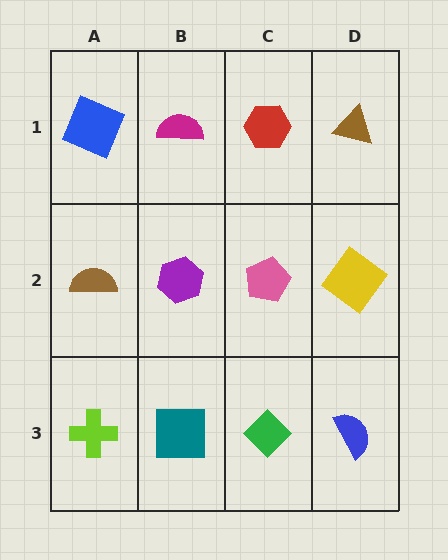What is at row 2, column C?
A pink pentagon.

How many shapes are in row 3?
4 shapes.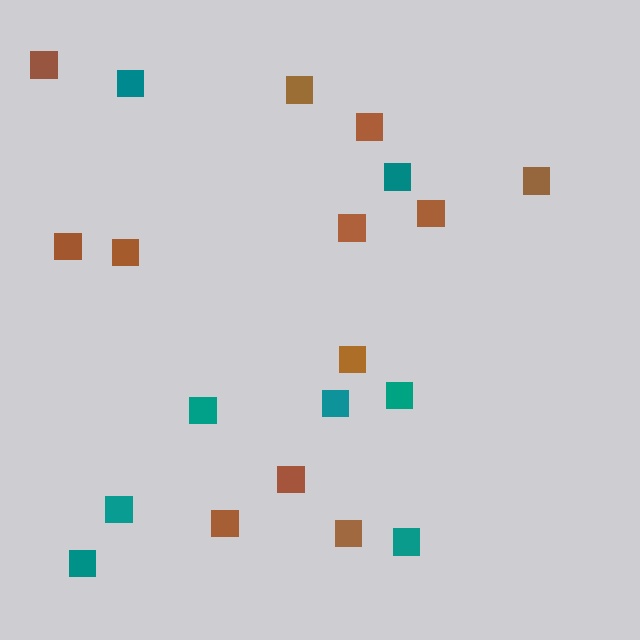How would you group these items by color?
There are 2 groups: one group of brown squares (12) and one group of teal squares (8).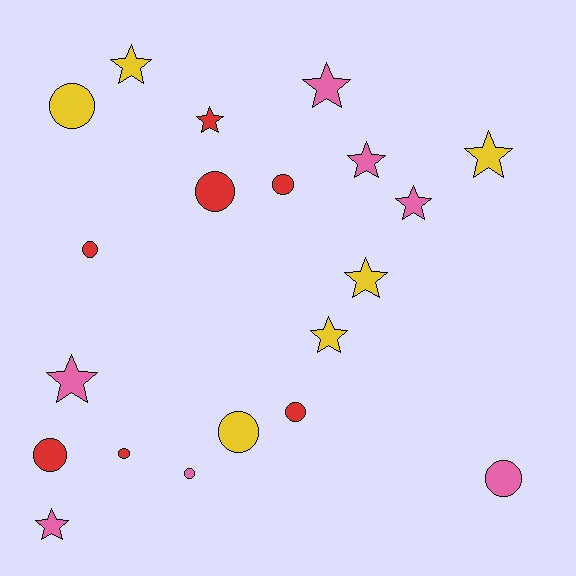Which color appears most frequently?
Pink, with 7 objects.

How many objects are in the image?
There are 20 objects.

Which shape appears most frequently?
Circle, with 10 objects.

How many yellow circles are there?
There are 2 yellow circles.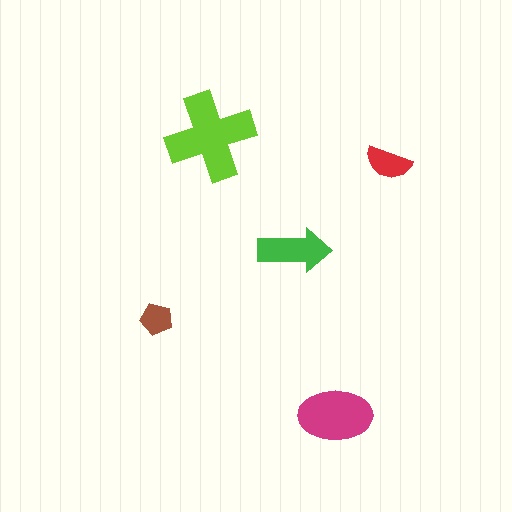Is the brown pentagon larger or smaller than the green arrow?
Smaller.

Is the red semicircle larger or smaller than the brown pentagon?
Larger.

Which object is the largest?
The lime cross.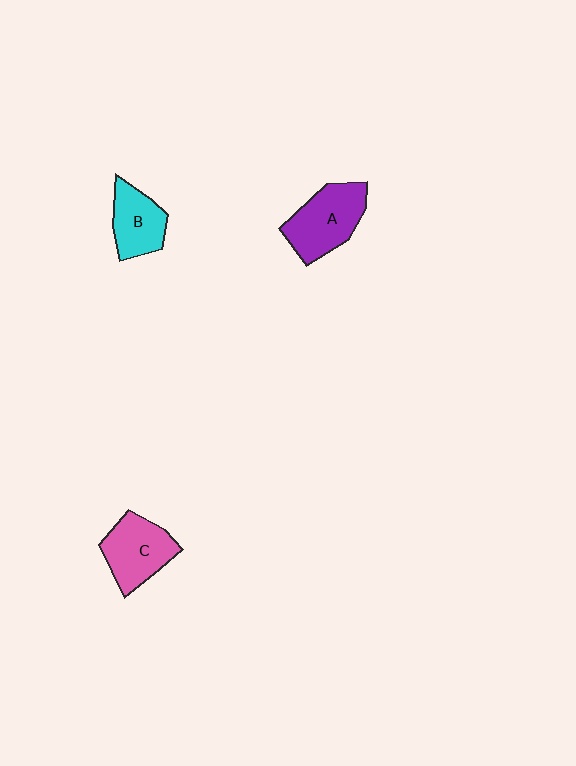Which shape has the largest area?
Shape A (purple).